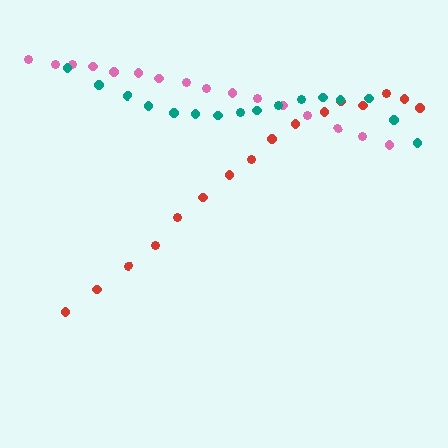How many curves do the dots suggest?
There are 3 distinct paths.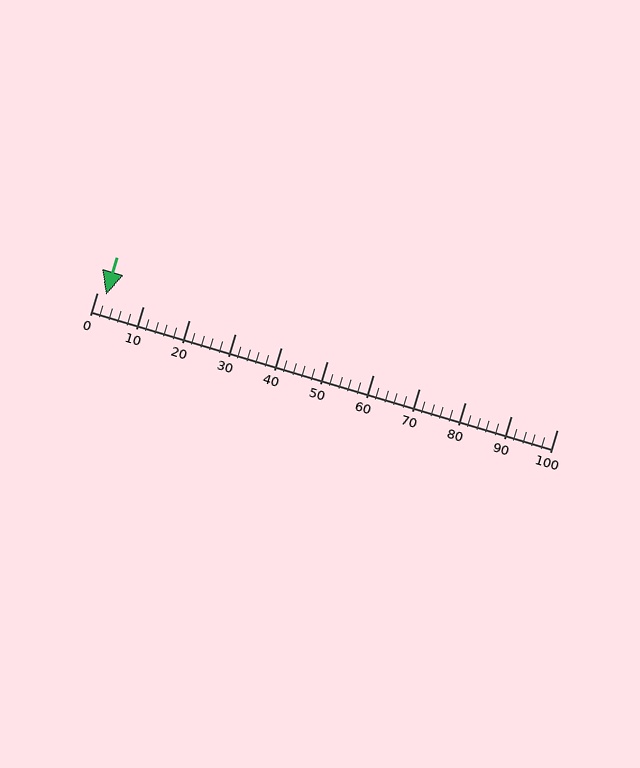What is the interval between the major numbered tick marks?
The major tick marks are spaced 10 units apart.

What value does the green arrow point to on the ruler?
The green arrow points to approximately 2.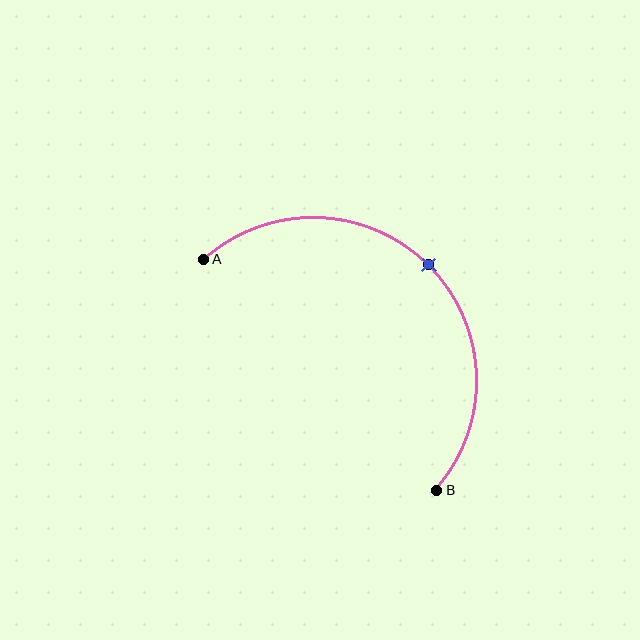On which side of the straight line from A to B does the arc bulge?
The arc bulges above and to the right of the straight line connecting A and B.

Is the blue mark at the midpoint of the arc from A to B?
Yes. The blue mark lies on the arc at equal arc-length from both A and B — it is the arc midpoint.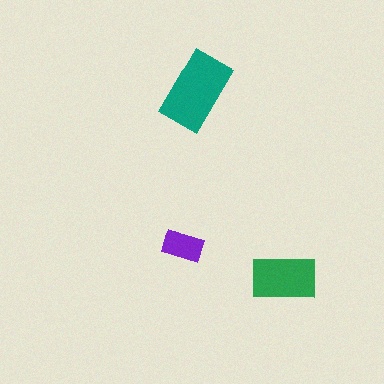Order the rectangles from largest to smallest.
the teal one, the green one, the purple one.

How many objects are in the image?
There are 3 objects in the image.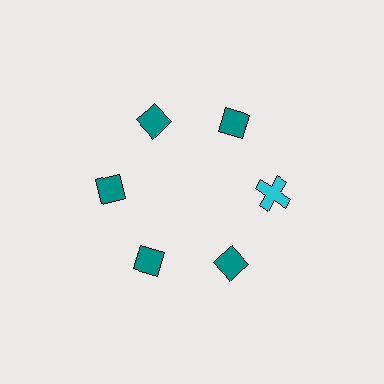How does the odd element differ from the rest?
It differs in both color (cyan instead of teal) and shape (cross instead of diamond).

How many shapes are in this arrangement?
There are 6 shapes arranged in a ring pattern.